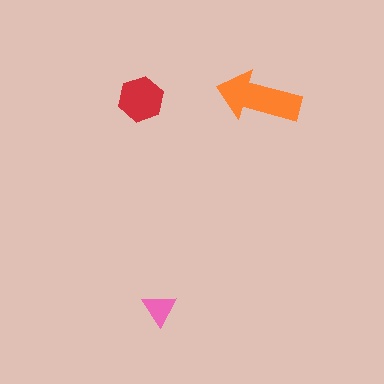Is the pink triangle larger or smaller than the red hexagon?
Smaller.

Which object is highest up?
The orange arrow is topmost.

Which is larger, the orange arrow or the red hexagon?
The orange arrow.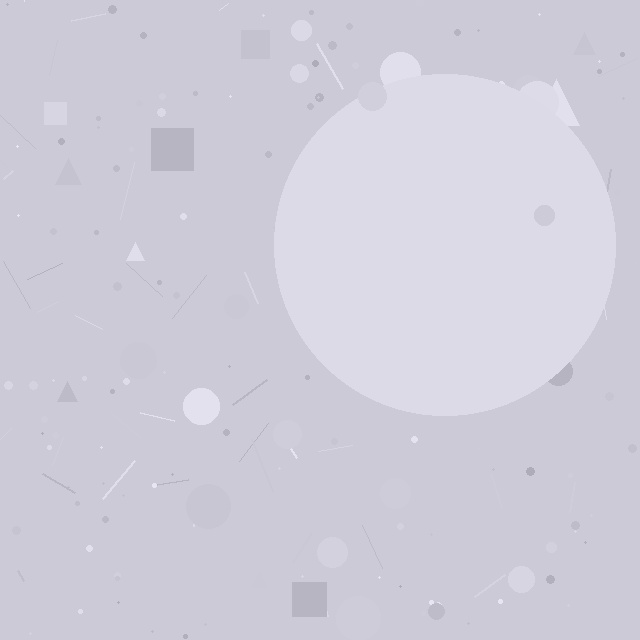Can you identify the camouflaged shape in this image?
The camouflaged shape is a circle.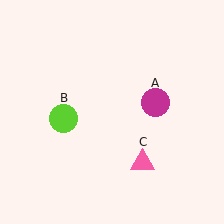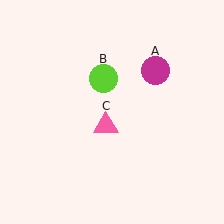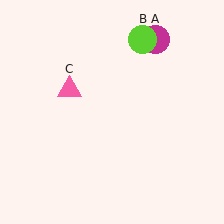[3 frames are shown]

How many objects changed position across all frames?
3 objects changed position: magenta circle (object A), lime circle (object B), pink triangle (object C).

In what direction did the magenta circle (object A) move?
The magenta circle (object A) moved up.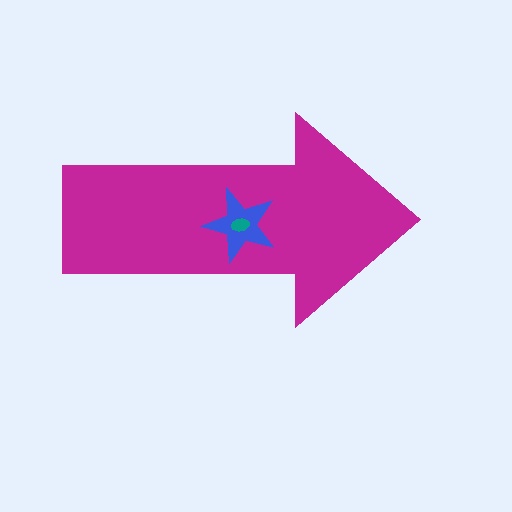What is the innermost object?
The teal ellipse.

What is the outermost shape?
The magenta arrow.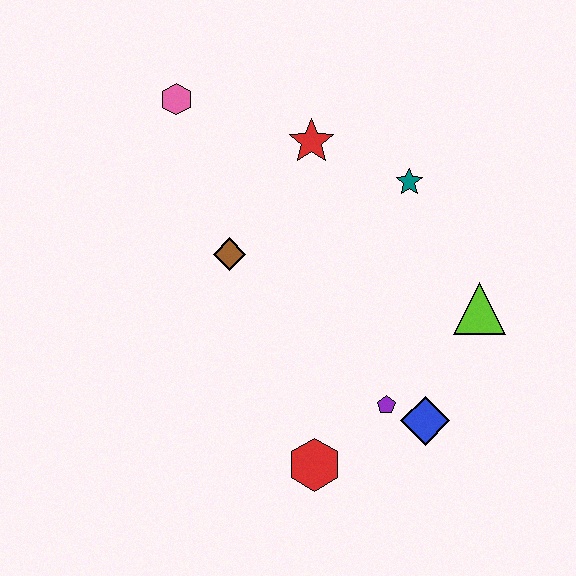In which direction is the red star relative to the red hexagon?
The red star is above the red hexagon.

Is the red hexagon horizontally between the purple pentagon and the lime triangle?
No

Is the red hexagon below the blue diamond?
Yes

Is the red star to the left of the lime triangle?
Yes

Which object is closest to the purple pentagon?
The blue diamond is closest to the purple pentagon.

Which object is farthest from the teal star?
The red hexagon is farthest from the teal star.